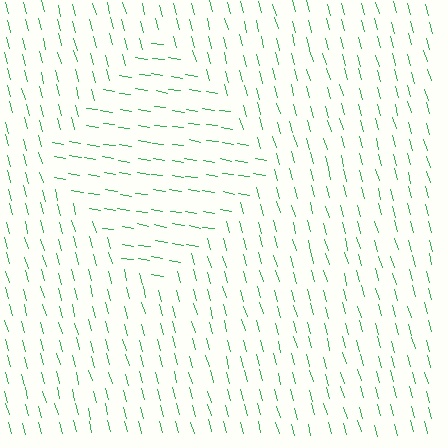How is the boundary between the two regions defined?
The boundary is defined purely by a change in line orientation (approximately 65 degrees difference). All lines are the same color and thickness.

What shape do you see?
I see a diamond.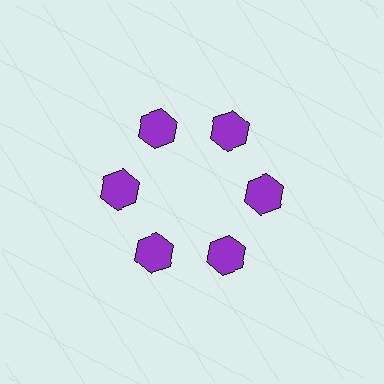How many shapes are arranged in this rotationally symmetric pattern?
There are 6 shapes, arranged in 6 groups of 1.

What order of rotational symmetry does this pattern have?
This pattern has 6-fold rotational symmetry.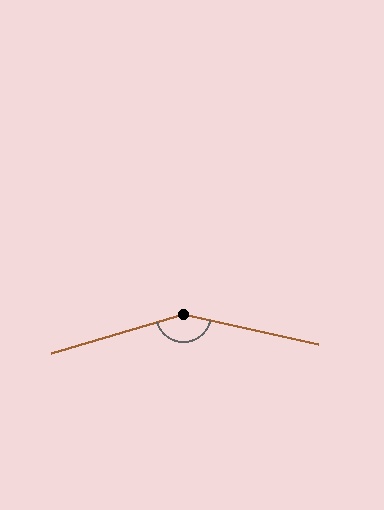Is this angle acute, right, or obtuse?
It is obtuse.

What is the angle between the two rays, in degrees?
Approximately 151 degrees.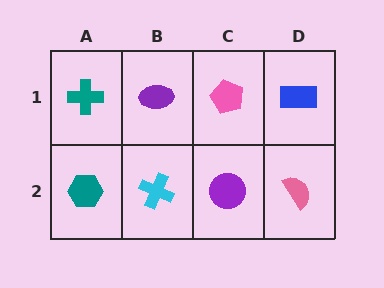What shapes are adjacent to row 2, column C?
A pink pentagon (row 1, column C), a cyan cross (row 2, column B), a pink semicircle (row 2, column D).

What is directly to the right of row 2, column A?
A cyan cross.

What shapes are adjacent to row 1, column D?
A pink semicircle (row 2, column D), a pink pentagon (row 1, column C).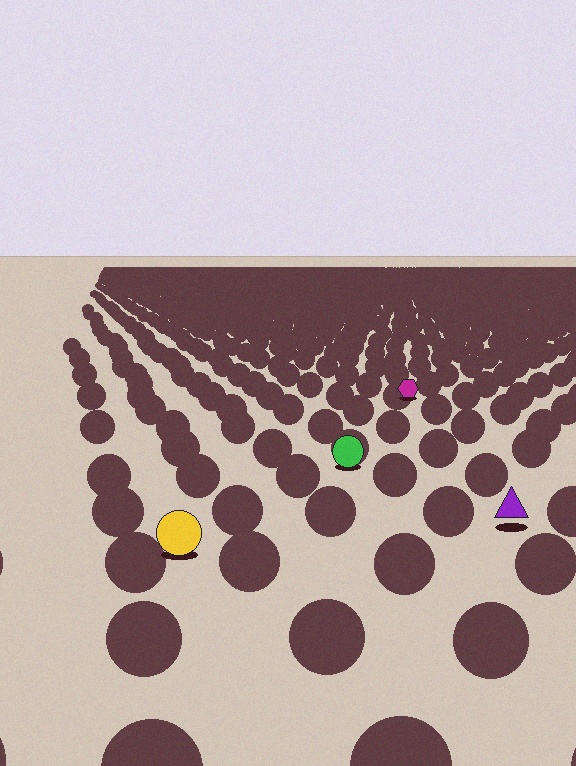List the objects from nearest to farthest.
From nearest to farthest: the yellow circle, the purple triangle, the green circle, the magenta hexagon.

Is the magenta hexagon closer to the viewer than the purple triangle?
No. The purple triangle is closer — you can tell from the texture gradient: the ground texture is coarser near it.